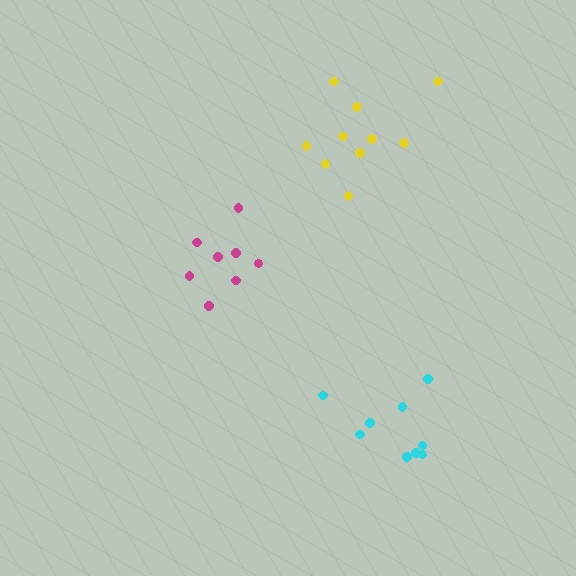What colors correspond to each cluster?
The clusters are colored: yellow, magenta, cyan.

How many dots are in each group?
Group 1: 10 dots, Group 2: 8 dots, Group 3: 9 dots (27 total).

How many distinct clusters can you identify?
There are 3 distinct clusters.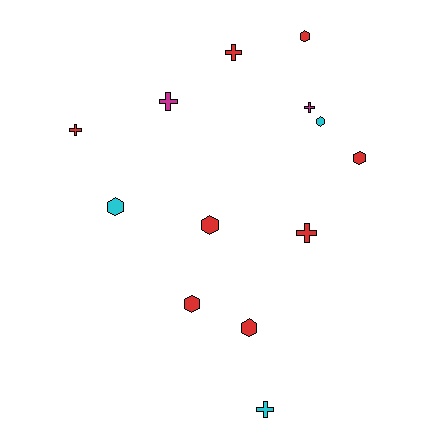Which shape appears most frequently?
Hexagon, with 7 objects.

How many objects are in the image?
There are 13 objects.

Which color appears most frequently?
Red, with 8 objects.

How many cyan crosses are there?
There is 1 cyan cross.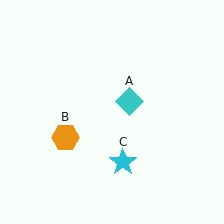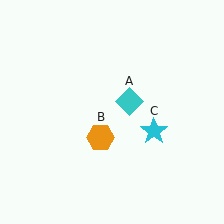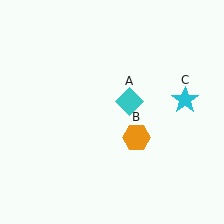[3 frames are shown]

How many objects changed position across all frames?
2 objects changed position: orange hexagon (object B), cyan star (object C).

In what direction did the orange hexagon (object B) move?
The orange hexagon (object B) moved right.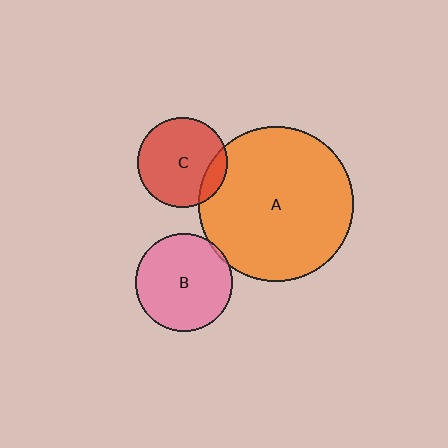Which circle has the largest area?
Circle A (orange).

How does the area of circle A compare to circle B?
Approximately 2.5 times.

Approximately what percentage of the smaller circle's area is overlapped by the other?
Approximately 15%.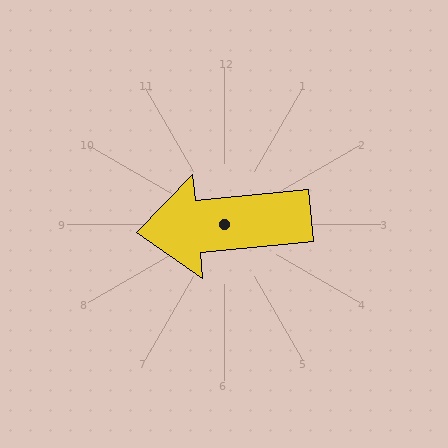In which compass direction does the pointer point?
West.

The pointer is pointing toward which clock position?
Roughly 9 o'clock.